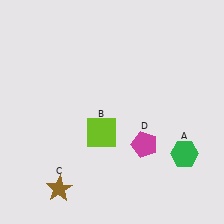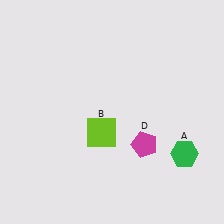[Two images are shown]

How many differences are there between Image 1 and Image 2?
There is 1 difference between the two images.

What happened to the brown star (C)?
The brown star (C) was removed in Image 2. It was in the bottom-left area of Image 1.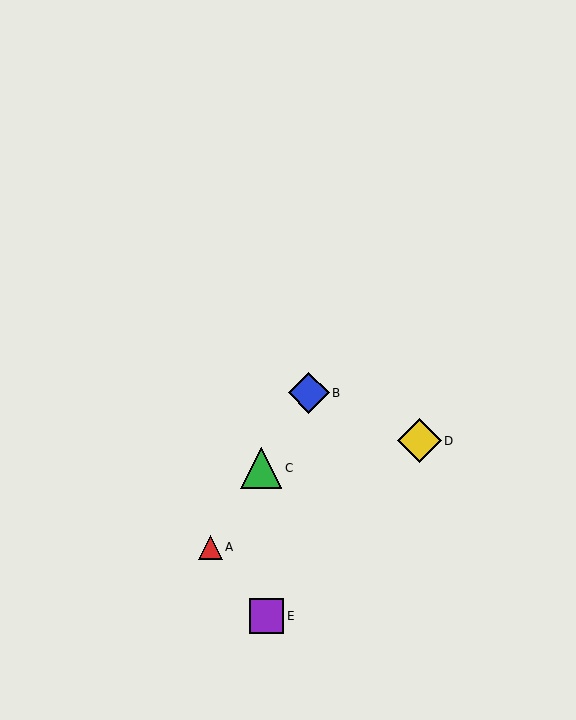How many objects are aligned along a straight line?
3 objects (A, B, C) are aligned along a straight line.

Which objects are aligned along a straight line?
Objects A, B, C are aligned along a straight line.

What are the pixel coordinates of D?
Object D is at (419, 441).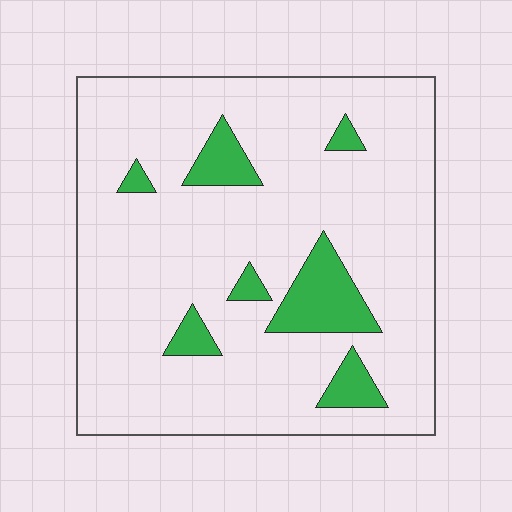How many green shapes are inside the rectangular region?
7.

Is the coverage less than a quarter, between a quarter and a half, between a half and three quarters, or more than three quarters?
Less than a quarter.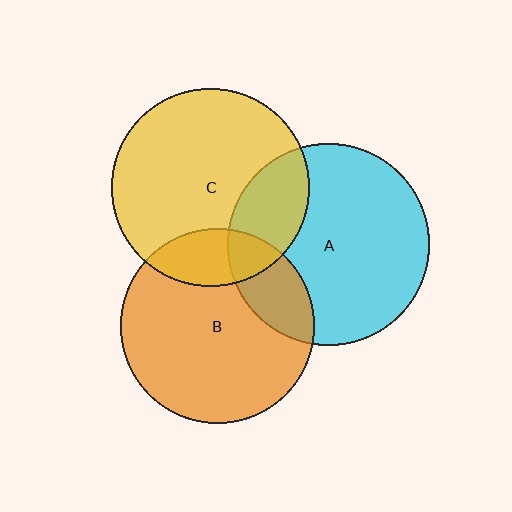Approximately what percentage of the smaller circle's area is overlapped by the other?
Approximately 25%.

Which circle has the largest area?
Circle A (cyan).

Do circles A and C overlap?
Yes.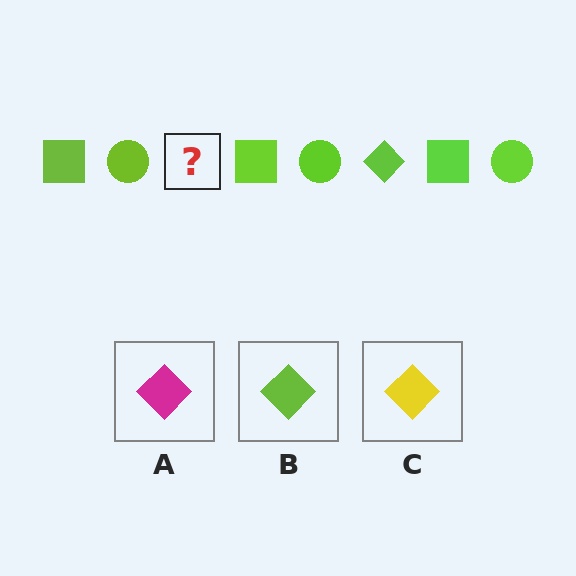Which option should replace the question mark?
Option B.